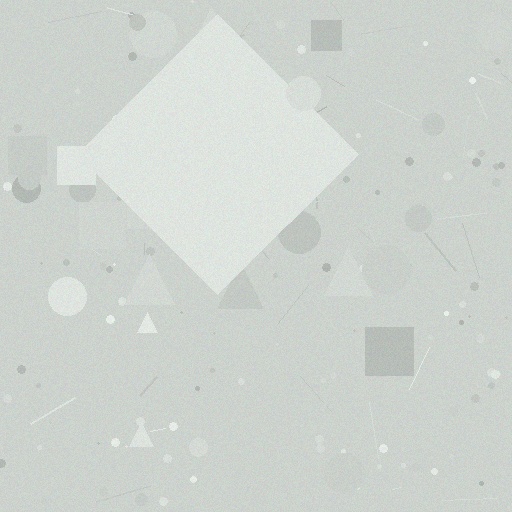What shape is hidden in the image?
A diamond is hidden in the image.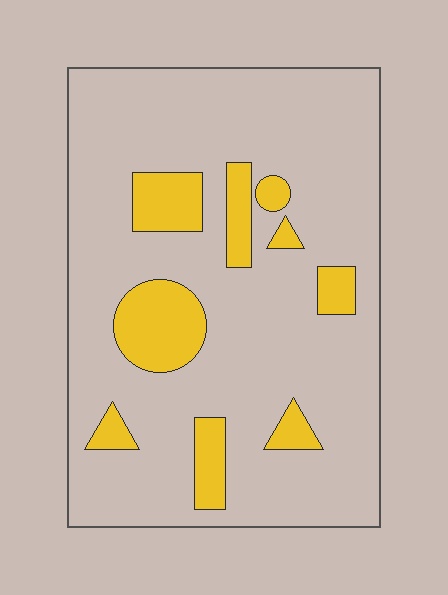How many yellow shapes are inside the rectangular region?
9.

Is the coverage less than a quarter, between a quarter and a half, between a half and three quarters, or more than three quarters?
Less than a quarter.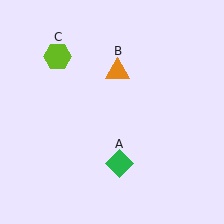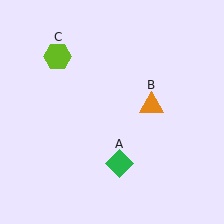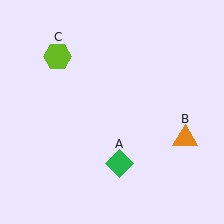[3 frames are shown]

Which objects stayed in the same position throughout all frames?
Green diamond (object A) and lime hexagon (object C) remained stationary.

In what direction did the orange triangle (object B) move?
The orange triangle (object B) moved down and to the right.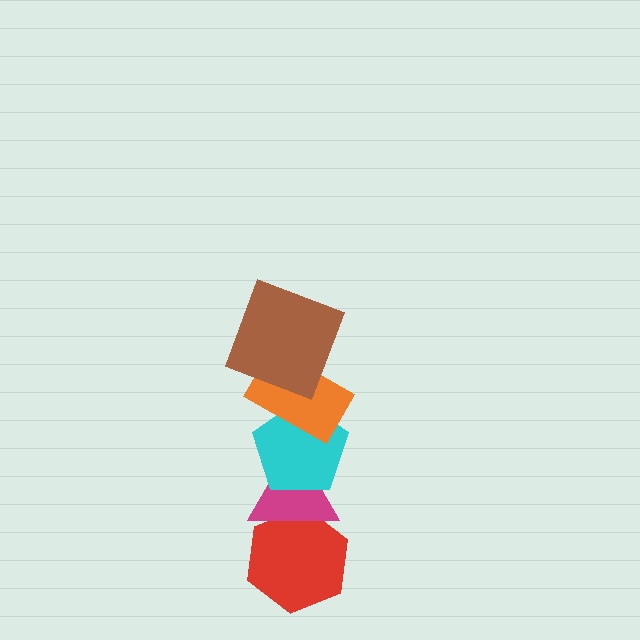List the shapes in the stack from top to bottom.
From top to bottom: the brown square, the orange rectangle, the cyan pentagon, the magenta triangle, the red hexagon.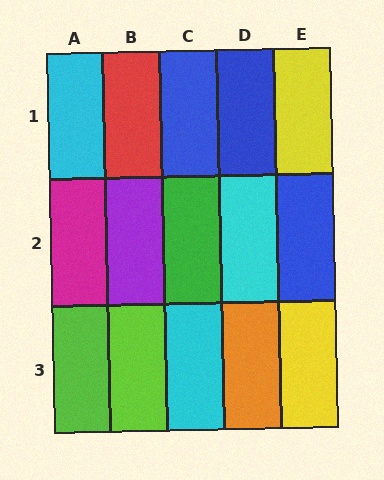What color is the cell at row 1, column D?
Blue.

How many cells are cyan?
3 cells are cyan.